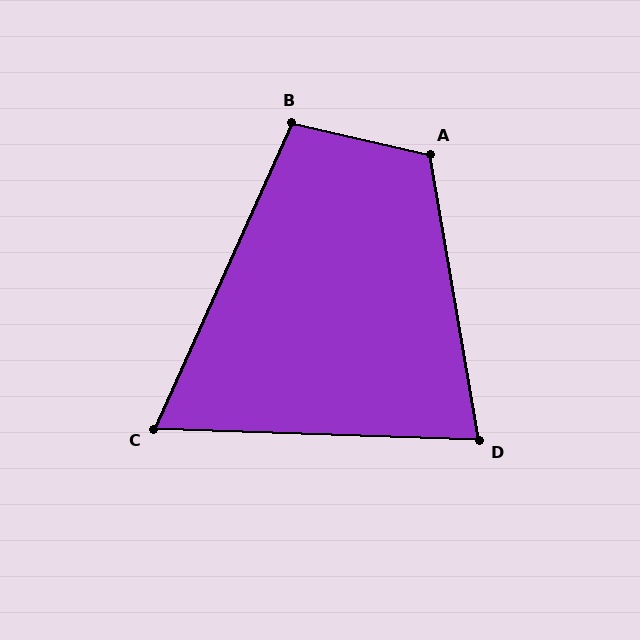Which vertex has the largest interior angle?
A, at approximately 112 degrees.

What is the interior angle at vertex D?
Approximately 78 degrees (acute).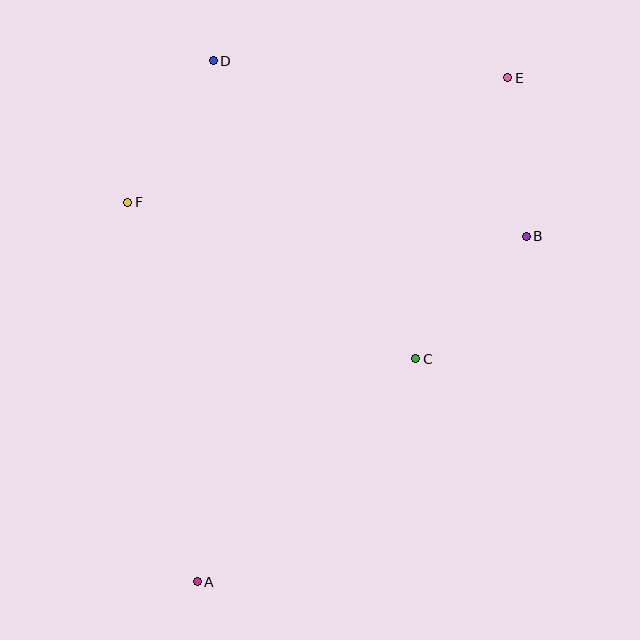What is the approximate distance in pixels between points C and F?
The distance between C and F is approximately 328 pixels.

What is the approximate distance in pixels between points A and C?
The distance between A and C is approximately 312 pixels.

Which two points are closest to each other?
Points B and E are closest to each other.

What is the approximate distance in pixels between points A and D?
The distance between A and D is approximately 521 pixels.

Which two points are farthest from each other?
Points A and E are farthest from each other.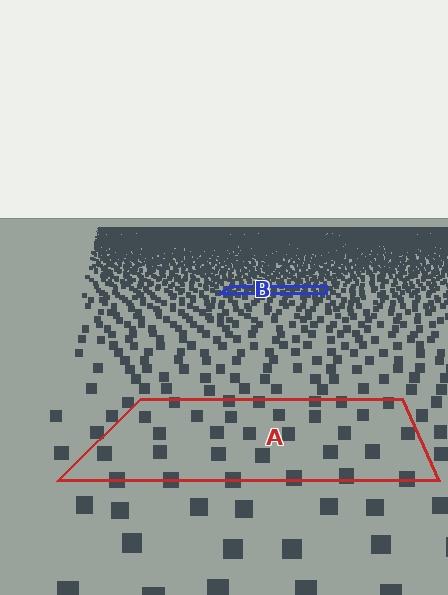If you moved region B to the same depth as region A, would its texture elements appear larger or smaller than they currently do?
They would appear larger. At a closer depth, the same texture elements are projected at a bigger on-screen size.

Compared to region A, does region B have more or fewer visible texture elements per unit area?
Region B has more texture elements per unit area — they are packed more densely because it is farther away.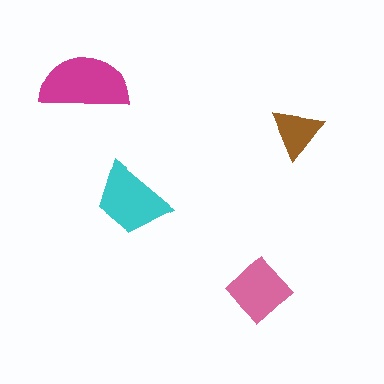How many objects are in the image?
There are 4 objects in the image.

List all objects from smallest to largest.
The brown triangle, the pink diamond, the cyan trapezoid, the magenta semicircle.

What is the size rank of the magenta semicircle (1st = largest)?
1st.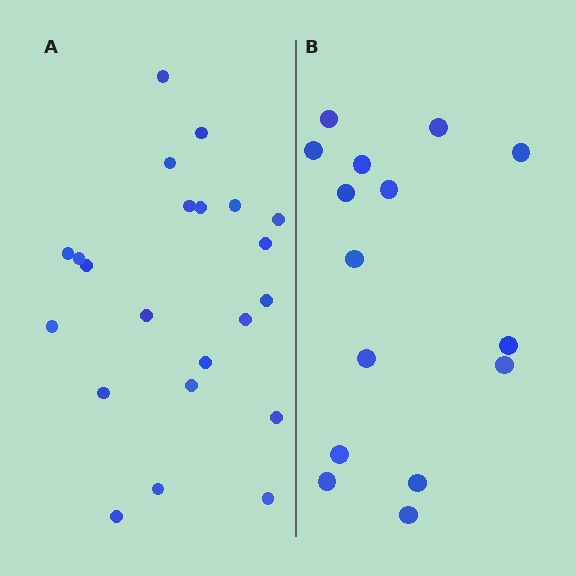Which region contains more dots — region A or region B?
Region A (the left region) has more dots.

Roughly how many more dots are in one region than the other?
Region A has roughly 8 or so more dots than region B.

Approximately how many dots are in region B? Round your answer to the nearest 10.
About 20 dots. (The exact count is 15, which rounds to 20.)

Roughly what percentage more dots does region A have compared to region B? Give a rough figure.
About 45% more.